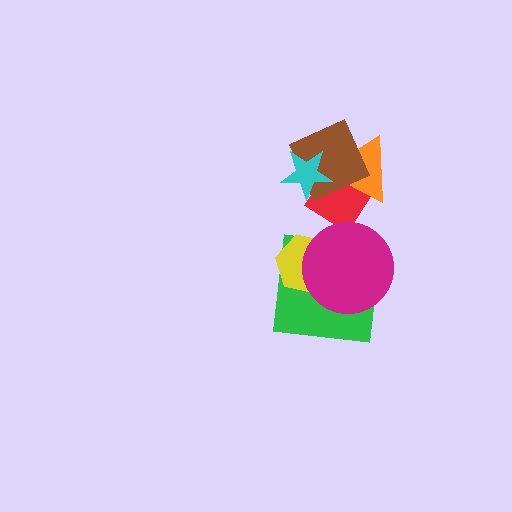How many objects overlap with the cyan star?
3 objects overlap with the cyan star.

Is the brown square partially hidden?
Yes, it is partially covered by another shape.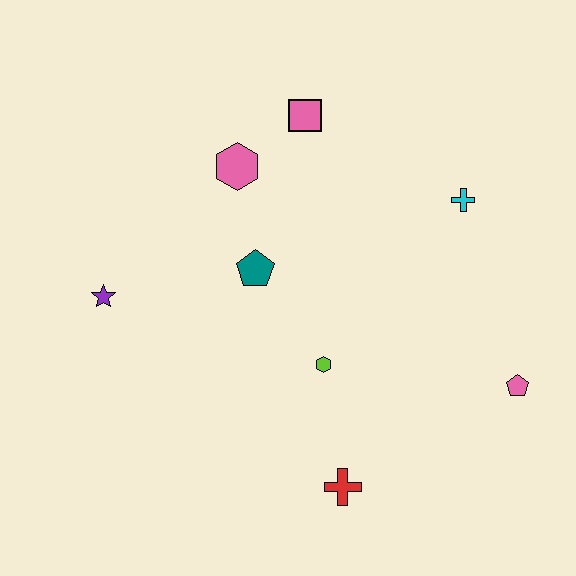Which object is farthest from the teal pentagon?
The pink pentagon is farthest from the teal pentagon.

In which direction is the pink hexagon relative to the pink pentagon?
The pink hexagon is to the left of the pink pentagon.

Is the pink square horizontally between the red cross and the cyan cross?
No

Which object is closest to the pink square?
The pink hexagon is closest to the pink square.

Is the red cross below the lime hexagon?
Yes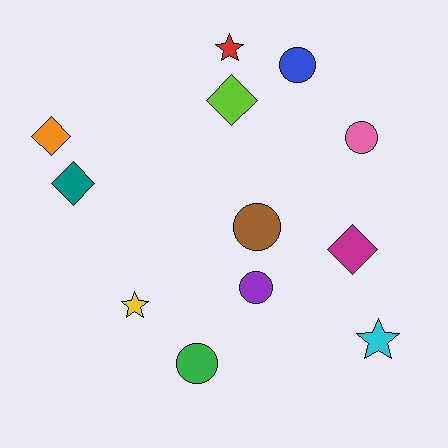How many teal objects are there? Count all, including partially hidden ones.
There is 1 teal object.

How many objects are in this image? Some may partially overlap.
There are 12 objects.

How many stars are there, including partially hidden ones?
There are 3 stars.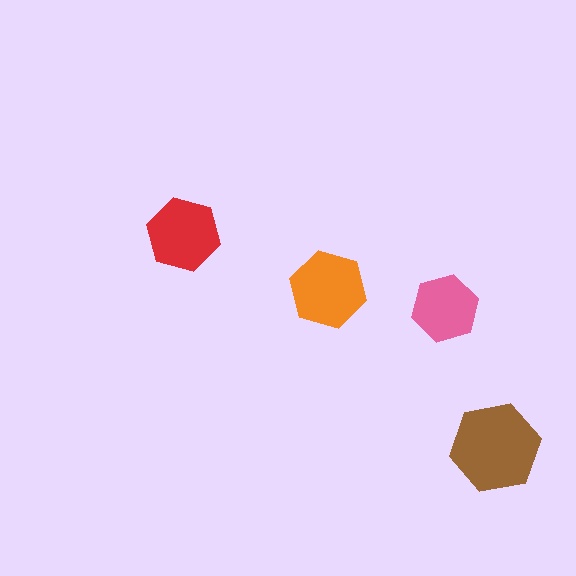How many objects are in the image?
There are 4 objects in the image.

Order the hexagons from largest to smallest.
the brown one, the orange one, the red one, the pink one.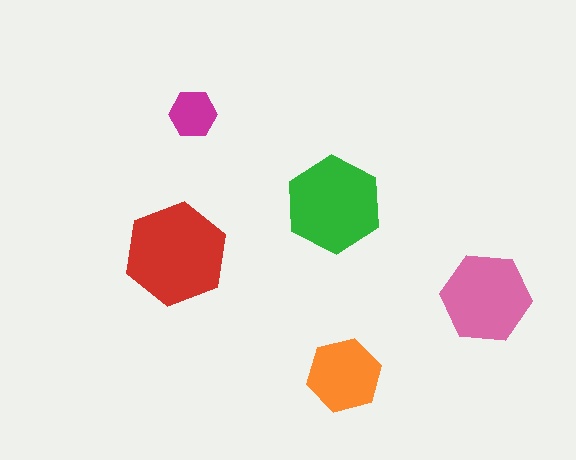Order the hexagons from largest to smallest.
the red one, the green one, the pink one, the orange one, the magenta one.